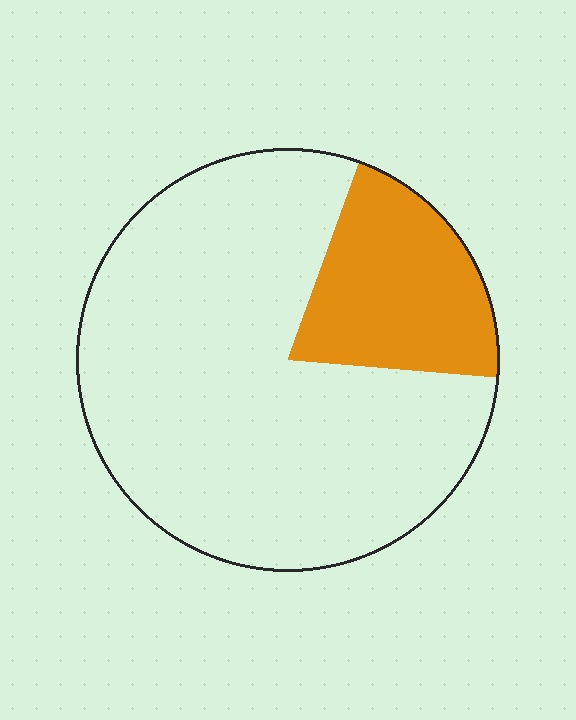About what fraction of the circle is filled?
About one fifth (1/5).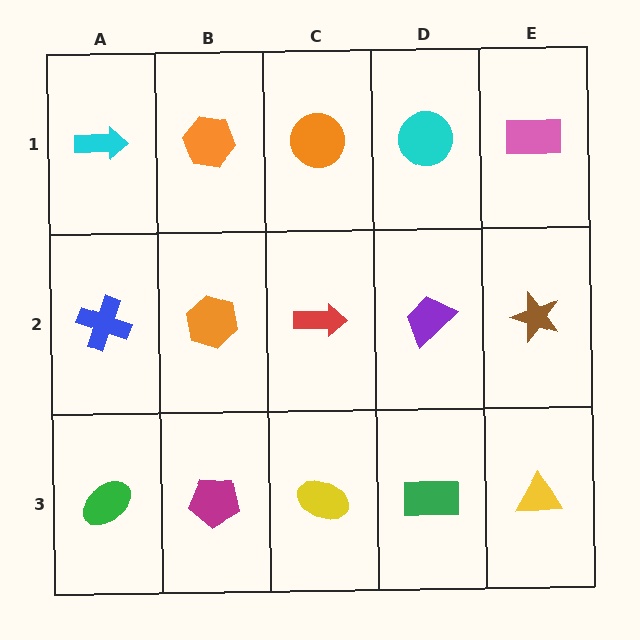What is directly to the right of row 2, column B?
A red arrow.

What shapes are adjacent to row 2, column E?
A pink rectangle (row 1, column E), a yellow triangle (row 3, column E), a purple trapezoid (row 2, column D).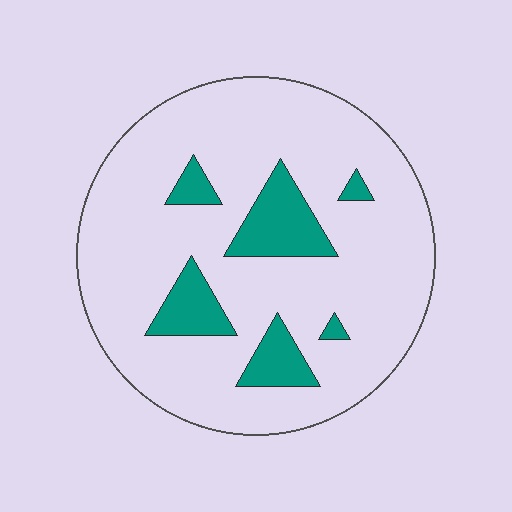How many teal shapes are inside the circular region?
6.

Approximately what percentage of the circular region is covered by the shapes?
Approximately 15%.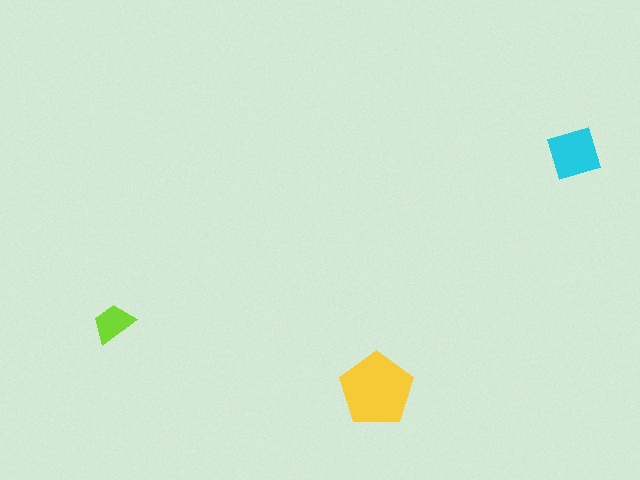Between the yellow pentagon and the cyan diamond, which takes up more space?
The yellow pentagon.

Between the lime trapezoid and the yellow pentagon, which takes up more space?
The yellow pentagon.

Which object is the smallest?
The lime trapezoid.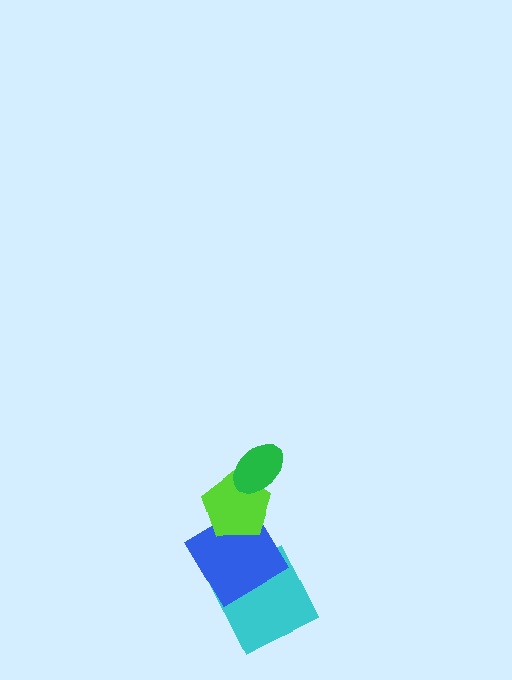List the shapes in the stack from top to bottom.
From top to bottom: the green ellipse, the lime pentagon, the blue diamond, the cyan square.